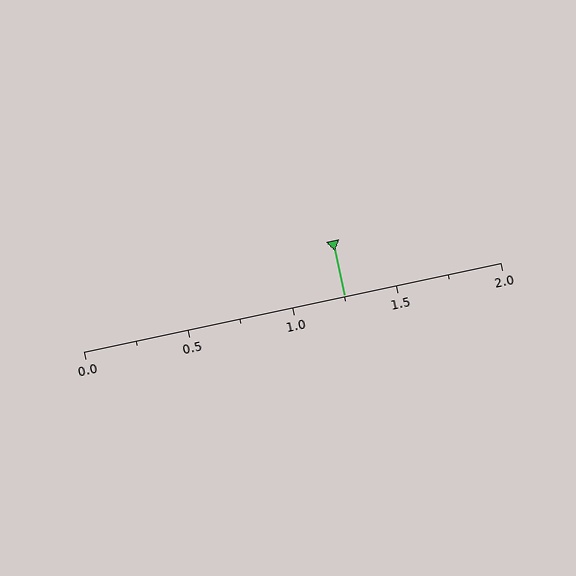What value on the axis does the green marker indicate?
The marker indicates approximately 1.25.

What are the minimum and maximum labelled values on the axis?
The axis runs from 0.0 to 2.0.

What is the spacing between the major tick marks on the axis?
The major ticks are spaced 0.5 apart.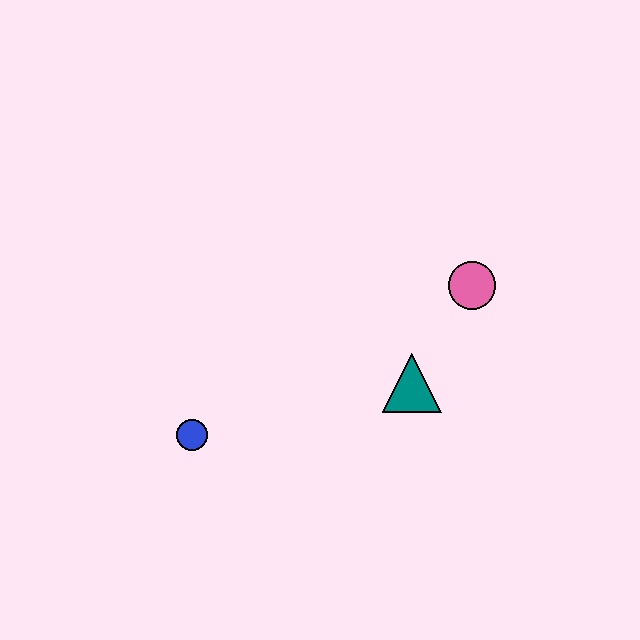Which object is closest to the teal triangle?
The pink circle is closest to the teal triangle.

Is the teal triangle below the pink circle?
Yes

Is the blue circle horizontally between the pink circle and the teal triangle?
No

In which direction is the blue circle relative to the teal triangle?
The blue circle is to the left of the teal triangle.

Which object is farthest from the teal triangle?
The blue circle is farthest from the teal triangle.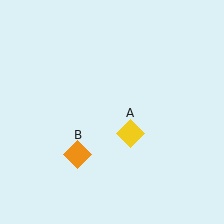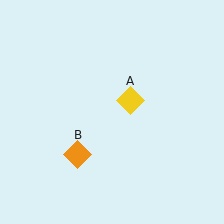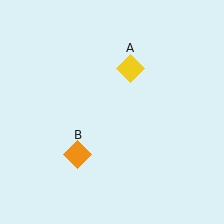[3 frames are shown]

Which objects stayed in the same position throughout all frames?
Orange diamond (object B) remained stationary.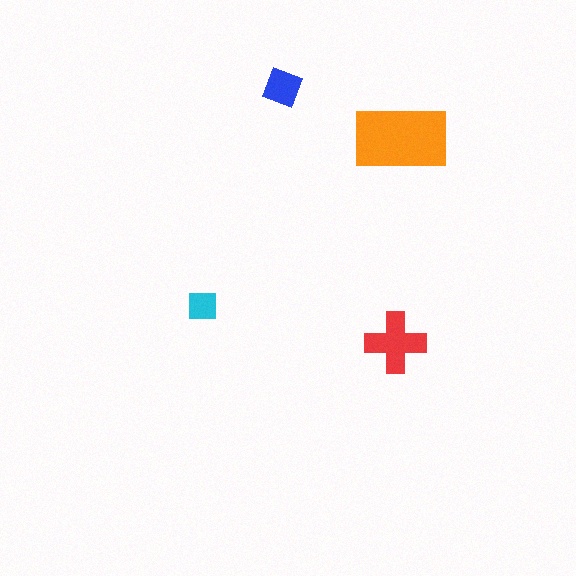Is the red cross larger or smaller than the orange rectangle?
Smaller.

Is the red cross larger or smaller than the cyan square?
Larger.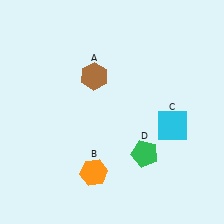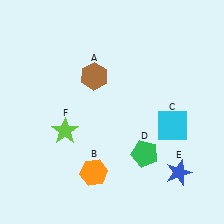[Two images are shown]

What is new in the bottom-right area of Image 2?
A blue star (E) was added in the bottom-right area of Image 2.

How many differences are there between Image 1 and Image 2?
There are 2 differences between the two images.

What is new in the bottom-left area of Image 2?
A lime star (F) was added in the bottom-left area of Image 2.